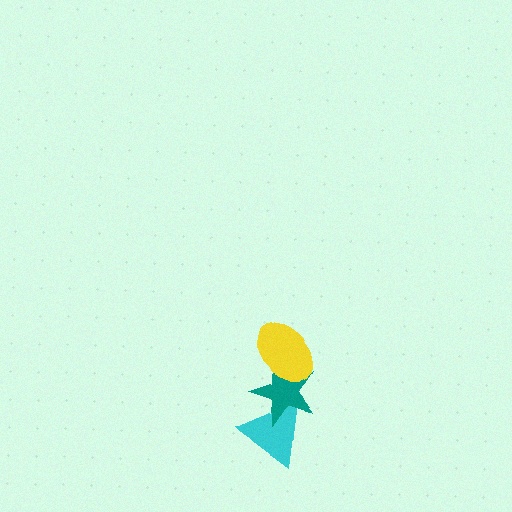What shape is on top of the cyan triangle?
The teal star is on top of the cyan triangle.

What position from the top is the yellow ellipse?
The yellow ellipse is 1st from the top.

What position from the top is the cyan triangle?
The cyan triangle is 3rd from the top.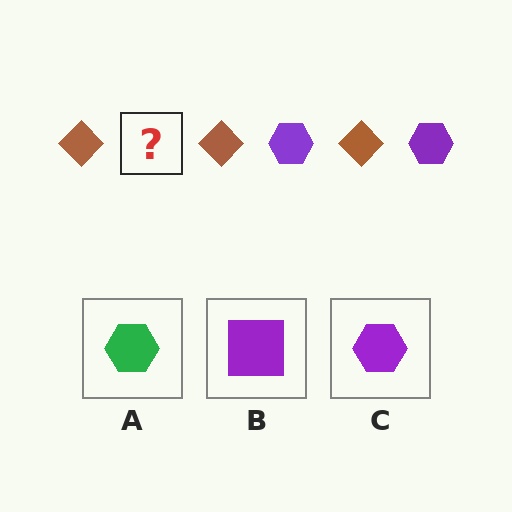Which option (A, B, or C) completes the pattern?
C.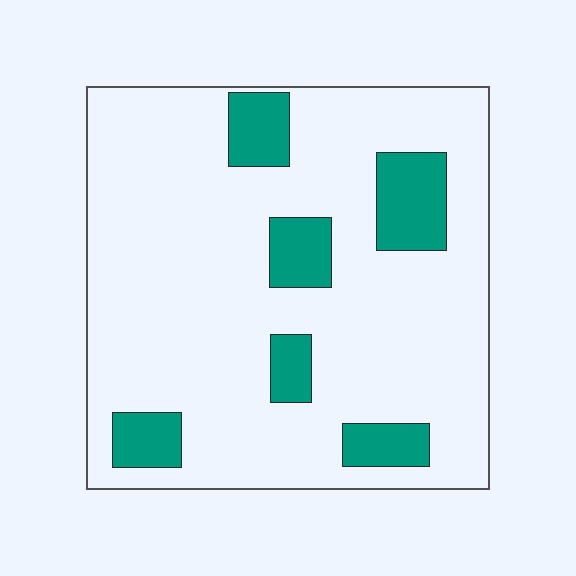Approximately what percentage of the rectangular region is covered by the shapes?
Approximately 15%.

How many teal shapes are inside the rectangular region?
6.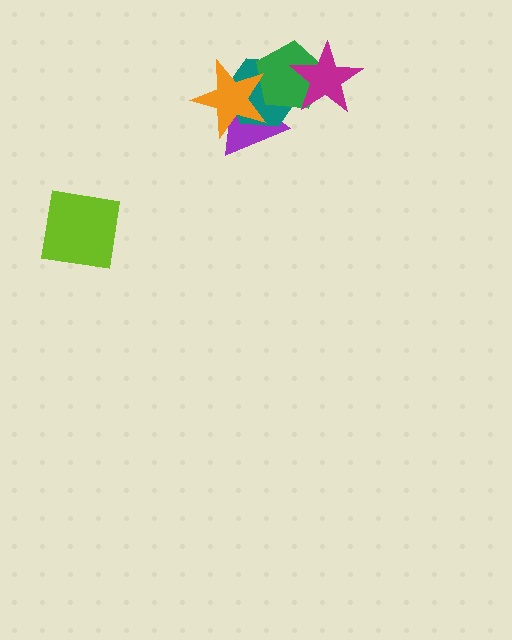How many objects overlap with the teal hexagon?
4 objects overlap with the teal hexagon.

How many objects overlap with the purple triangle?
3 objects overlap with the purple triangle.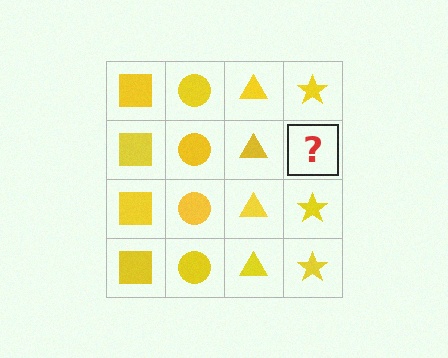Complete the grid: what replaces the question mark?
The question mark should be replaced with a yellow star.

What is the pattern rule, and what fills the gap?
The rule is that each column has a consistent shape. The gap should be filled with a yellow star.